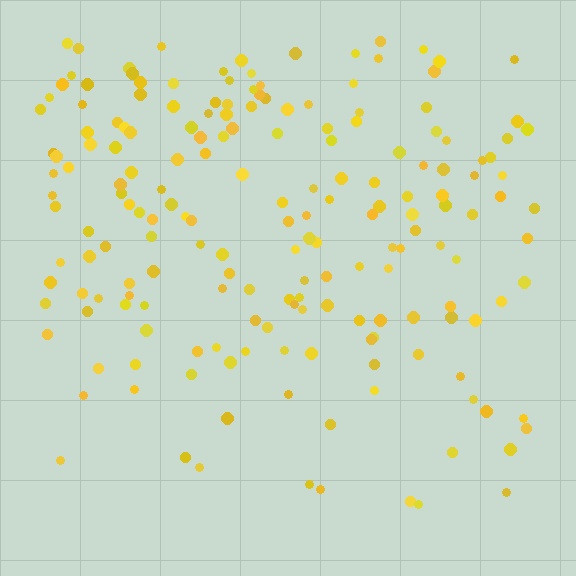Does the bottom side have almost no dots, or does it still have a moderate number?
Still a moderate number, just noticeably fewer than the top.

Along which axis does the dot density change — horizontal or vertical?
Vertical.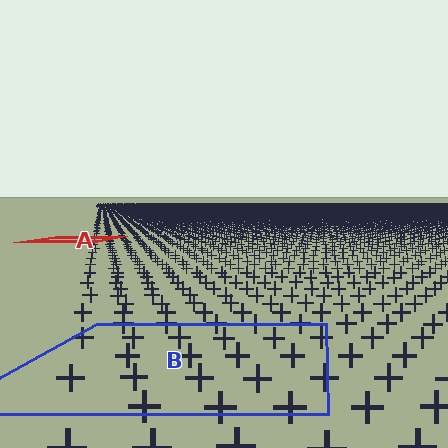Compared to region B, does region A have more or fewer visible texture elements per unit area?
Region A has more texture elements per unit area — they are packed more densely because it is farther away.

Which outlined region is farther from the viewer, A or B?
Region A is farther from the viewer — the texture elements inside it appear smaller and more densely packed.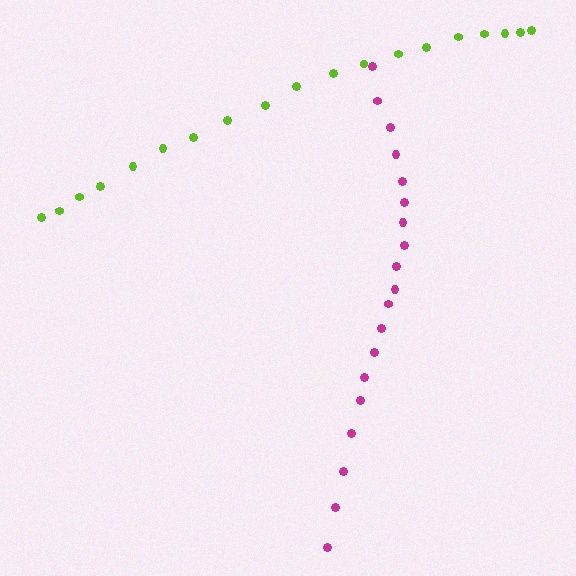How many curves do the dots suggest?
There are 2 distinct paths.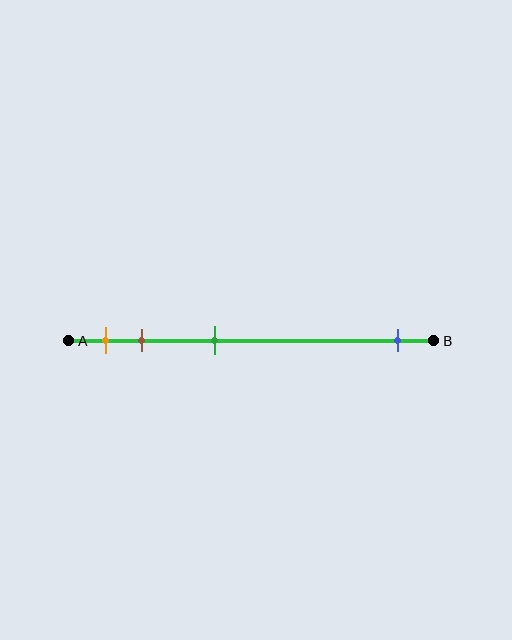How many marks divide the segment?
There are 4 marks dividing the segment.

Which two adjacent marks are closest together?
The orange and brown marks are the closest adjacent pair.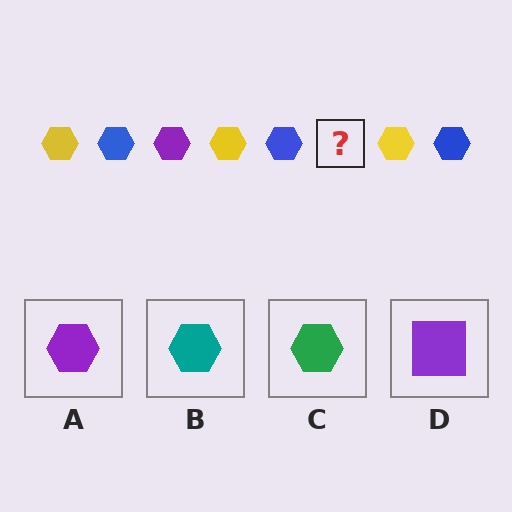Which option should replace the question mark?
Option A.